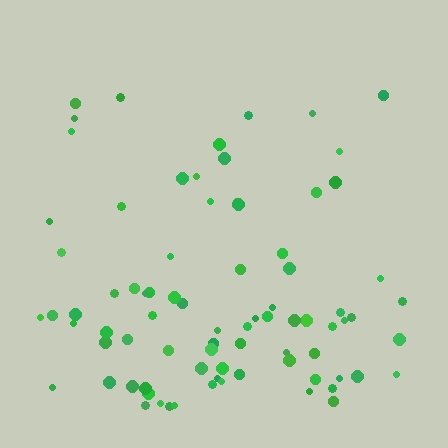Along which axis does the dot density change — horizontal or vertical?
Vertical.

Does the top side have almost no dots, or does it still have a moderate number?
Still a moderate number, just noticeably fewer than the bottom.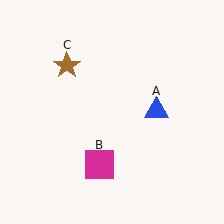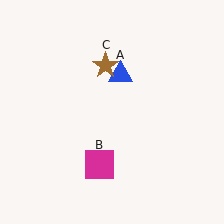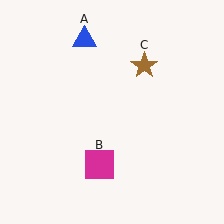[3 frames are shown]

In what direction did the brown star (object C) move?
The brown star (object C) moved right.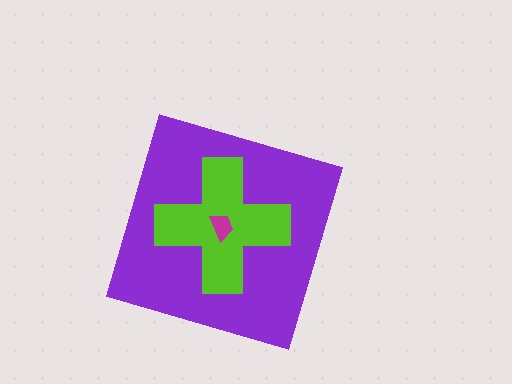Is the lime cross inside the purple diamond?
Yes.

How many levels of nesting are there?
3.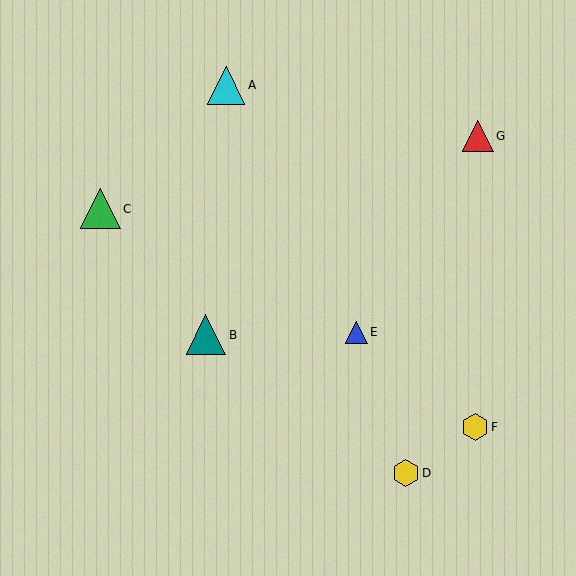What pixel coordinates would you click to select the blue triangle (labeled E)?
Click at (357, 333) to select the blue triangle E.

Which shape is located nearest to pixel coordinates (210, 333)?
The teal triangle (labeled B) at (206, 335) is nearest to that location.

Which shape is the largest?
The green triangle (labeled C) is the largest.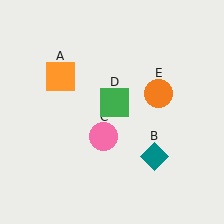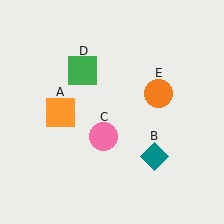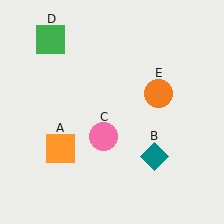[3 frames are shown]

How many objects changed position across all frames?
2 objects changed position: orange square (object A), green square (object D).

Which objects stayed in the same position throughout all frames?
Teal diamond (object B) and pink circle (object C) and orange circle (object E) remained stationary.